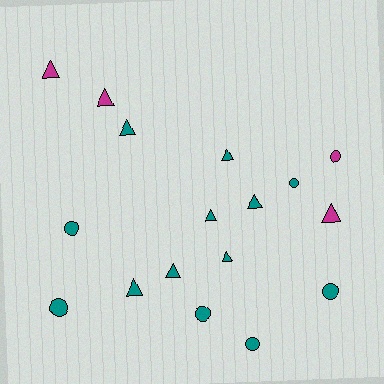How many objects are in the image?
There are 17 objects.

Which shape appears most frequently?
Triangle, with 10 objects.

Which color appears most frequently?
Teal, with 13 objects.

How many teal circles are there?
There are 6 teal circles.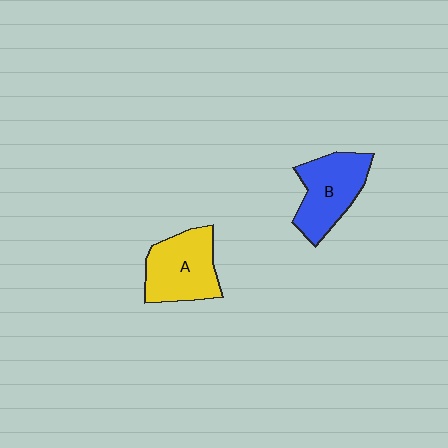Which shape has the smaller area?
Shape B (blue).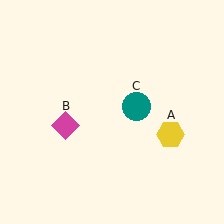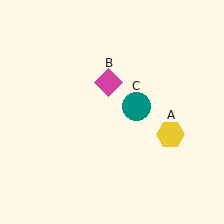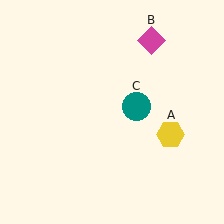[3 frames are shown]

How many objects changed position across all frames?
1 object changed position: magenta diamond (object B).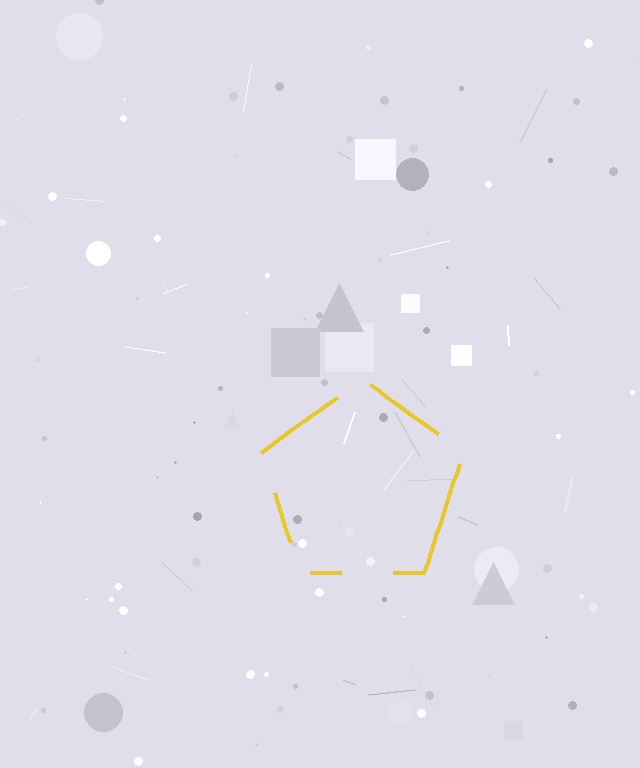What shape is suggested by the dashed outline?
The dashed outline suggests a pentagon.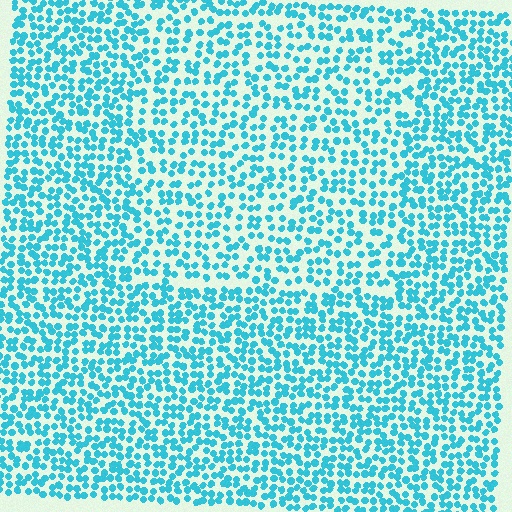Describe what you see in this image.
The image contains small cyan elements arranged at two different densities. A rectangle-shaped region is visible where the elements are less densely packed than the surrounding area.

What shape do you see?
I see a rectangle.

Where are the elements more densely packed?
The elements are more densely packed outside the rectangle boundary.